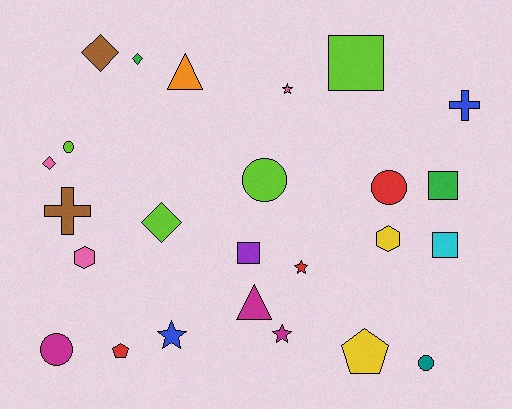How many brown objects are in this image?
There are 2 brown objects.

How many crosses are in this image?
There are 2 crosses.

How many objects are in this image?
There are 25 objects.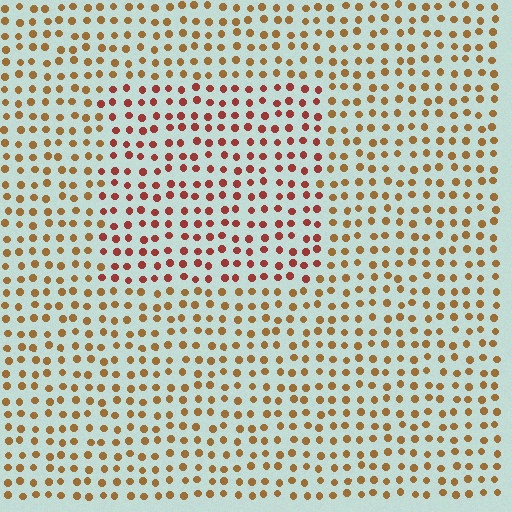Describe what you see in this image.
The image is filled with small brown elements in a uniform arrangement. A rectangle-shaped region is visible where the elements are tinted to a slightly different hue, forming a subtle color boundary.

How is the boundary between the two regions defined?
The boundary is defined purely by a slight shift in hue (about 33 degrees). Spacing, size, and orientation are identical on both sides.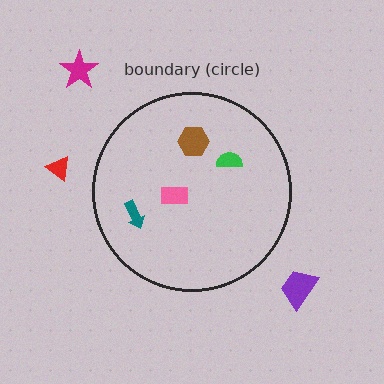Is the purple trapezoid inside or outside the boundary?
Outside.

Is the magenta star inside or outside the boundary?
Outside.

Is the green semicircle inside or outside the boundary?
Inside.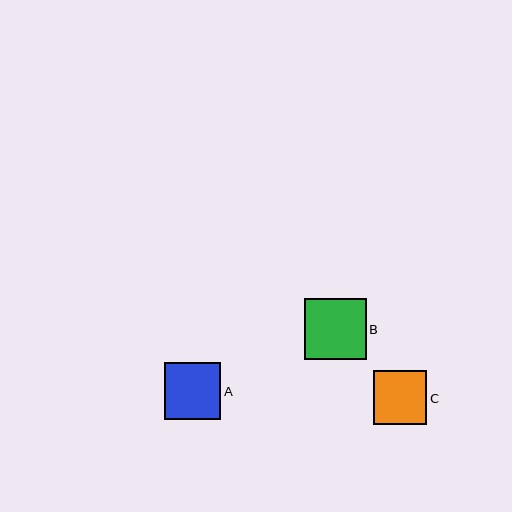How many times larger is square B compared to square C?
Square B is approximately 1.1 times the size of square C.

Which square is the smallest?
Square C is the smallest with a size of approximately 54 pixels.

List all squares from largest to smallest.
From largest to smallest: B, A, C.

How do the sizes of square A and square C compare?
Square A and square C are approximately the same size.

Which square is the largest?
Square B is the largest with a size of approximately 61 pixels.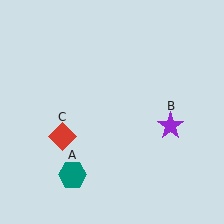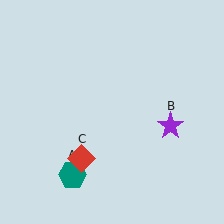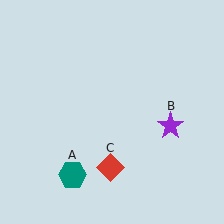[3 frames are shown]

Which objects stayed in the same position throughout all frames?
Teal hexagon (object A) and purple star (object B) remained stationary.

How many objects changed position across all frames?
1 object changed position: red diamond (object C).